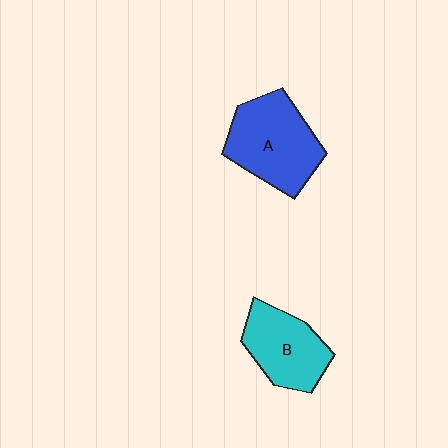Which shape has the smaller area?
Shape B (cyan).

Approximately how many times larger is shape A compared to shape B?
Approximately 1.3 times.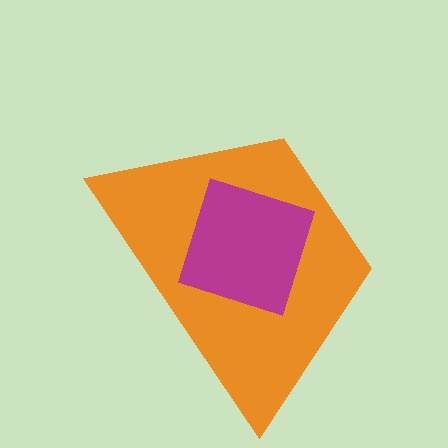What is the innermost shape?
The magenta square.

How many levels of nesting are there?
2.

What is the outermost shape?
The orange trapezoid.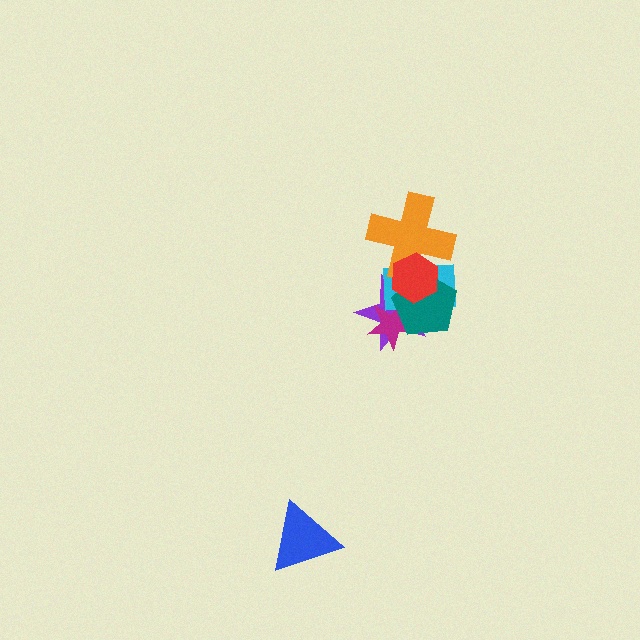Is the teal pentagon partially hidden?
Yes, it is partially covered by another shape.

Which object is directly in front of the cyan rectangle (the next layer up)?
The orange cross is directly in front of the cyan rectangle.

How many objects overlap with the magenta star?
3 objects overlap with the magenta star.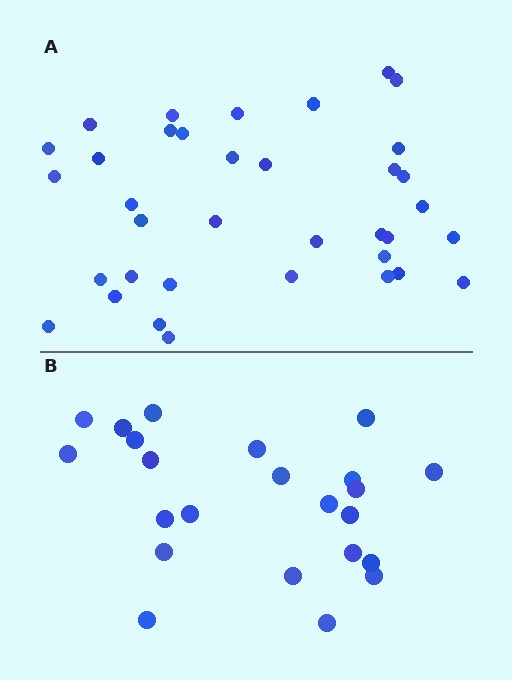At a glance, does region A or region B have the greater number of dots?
Region A (the top region) has more dots.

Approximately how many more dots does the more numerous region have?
Region A has approximately 15 more dots than region B.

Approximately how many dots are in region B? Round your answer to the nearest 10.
About 20 dots. (The exact count is 23, which rounds to 20.)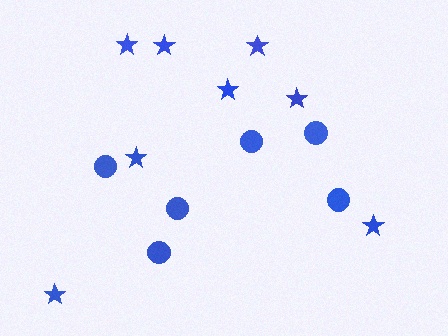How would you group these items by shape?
There are 2 groups: one group of stars (8) and one group of circles (6).